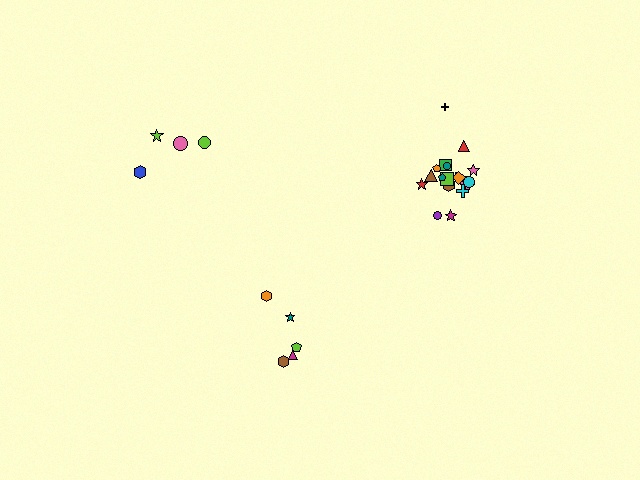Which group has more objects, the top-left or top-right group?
The top-right group.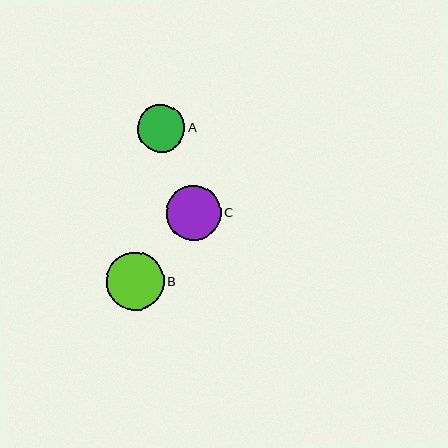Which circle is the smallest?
Circle A is the smallest with a size of approximately 48 pixels.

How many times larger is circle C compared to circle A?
Circle C is approximately 1.2 times the size of circle A.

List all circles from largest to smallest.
From largest to smallest: B, C, A.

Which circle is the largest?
Circle B is the largest with a size of approximately 58 pixels.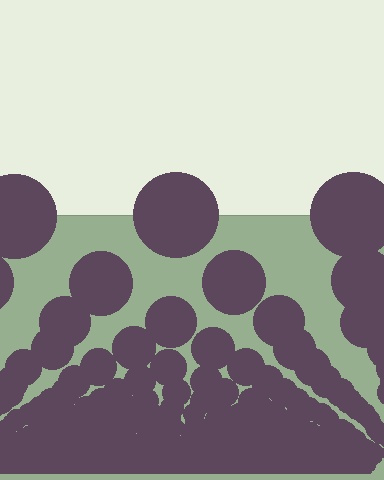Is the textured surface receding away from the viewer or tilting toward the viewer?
The surface appears to tilt toward the viewer. Texture elements get larger and sparser toward the top.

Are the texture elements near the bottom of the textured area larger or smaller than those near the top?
Smaller. The gradient is inverted — elements near the bottom are smaller and denser.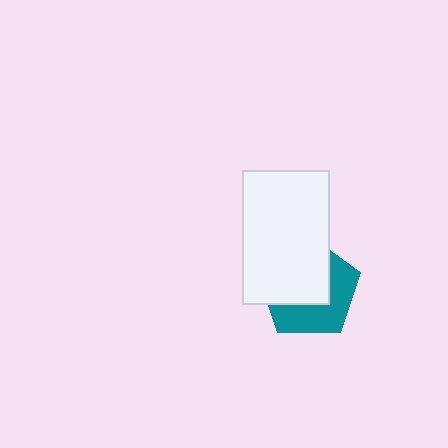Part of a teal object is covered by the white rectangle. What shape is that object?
It is a pentagon.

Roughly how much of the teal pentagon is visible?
About half of it is visible (roughly 46%).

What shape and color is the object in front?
The object in front is a white rectangle.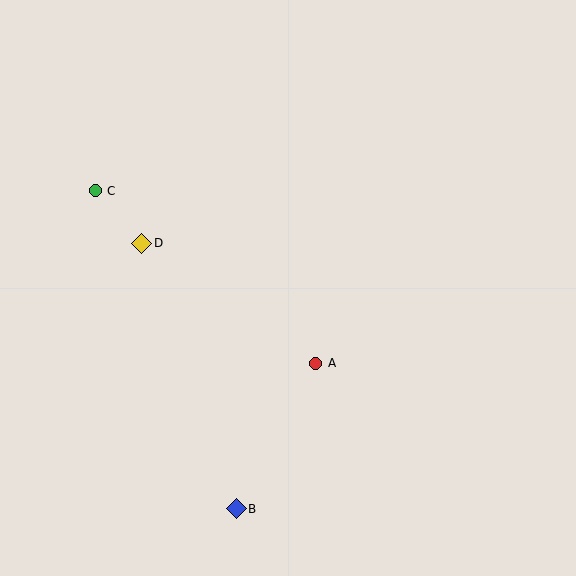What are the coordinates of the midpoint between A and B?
The midpoint between A and B is at (276, 436).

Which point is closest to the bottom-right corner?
Point A is closest to the bottom-right corner.